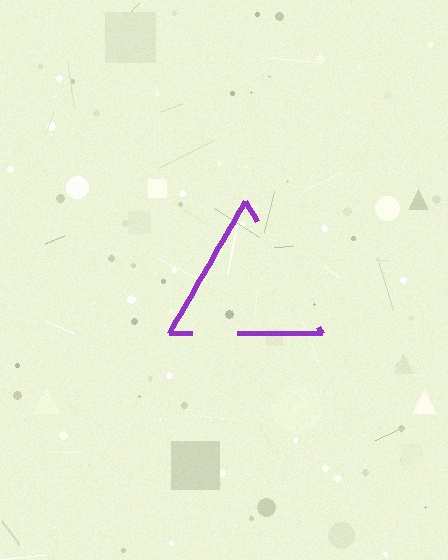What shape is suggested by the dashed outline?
The dashed outline suggests a triangle.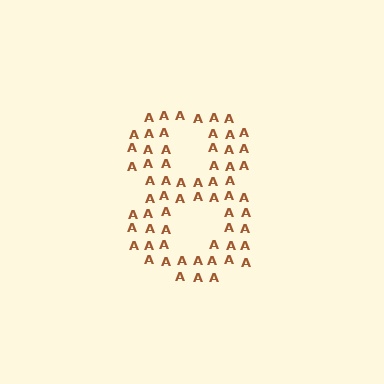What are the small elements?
The small elements are letter A's.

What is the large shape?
The large shape is the digit 8.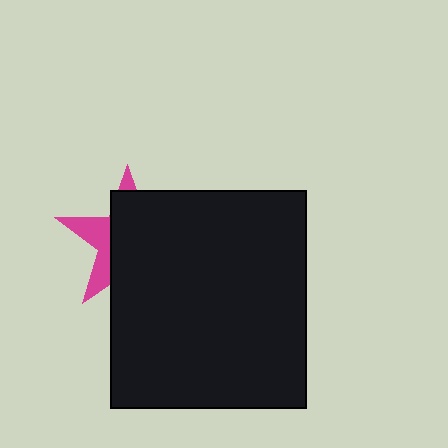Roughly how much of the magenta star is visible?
A small part of it is visible (roughly 30%).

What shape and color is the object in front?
The object in front is a black rectangle.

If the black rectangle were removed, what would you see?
You would see the complete magenta star.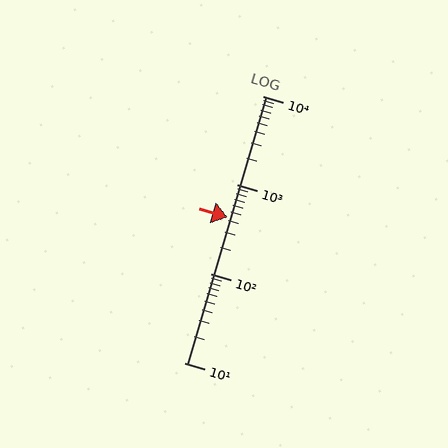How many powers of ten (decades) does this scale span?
The scale spans 3 decades, from 10 to 10000.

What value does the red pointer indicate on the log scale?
The pointer indicates approximately 430.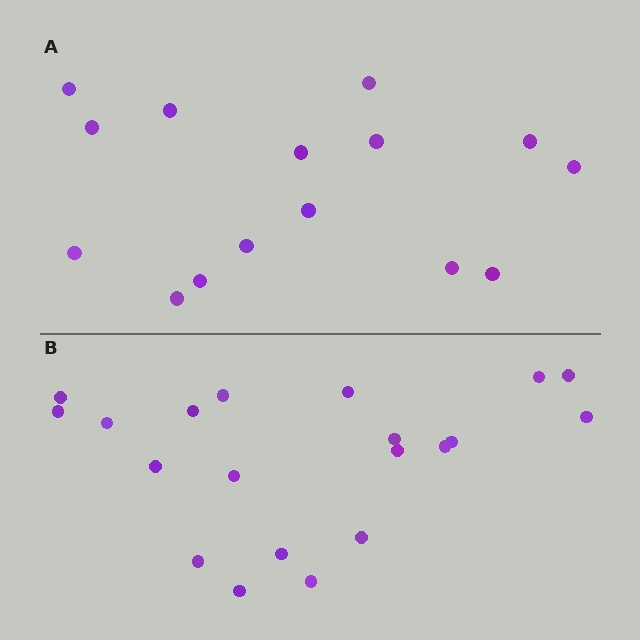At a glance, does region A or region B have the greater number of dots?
Region B (the bottom region) has more dots.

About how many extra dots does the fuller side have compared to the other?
Region B has about 5 more dots than region A.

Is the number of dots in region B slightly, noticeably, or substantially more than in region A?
Region B has noticeably more, but not dramatically so. The ratio is roughly 1.3 to 1.